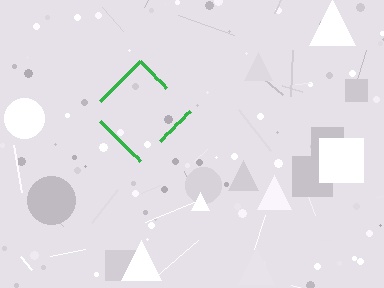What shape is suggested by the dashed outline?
The dashed outline suggests a diamond.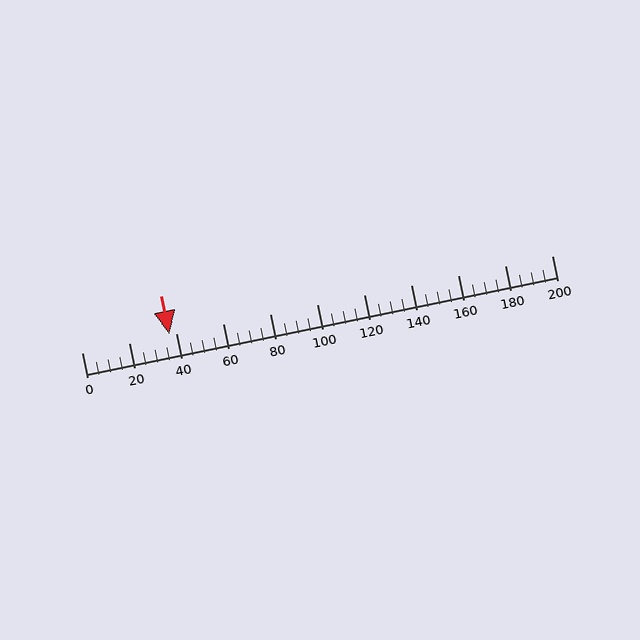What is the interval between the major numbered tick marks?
The major tick marks are spaced 20 units apart.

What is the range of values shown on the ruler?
The ruler shows values from 0 to 200.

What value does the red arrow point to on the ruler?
The red arrow points to approximately 37.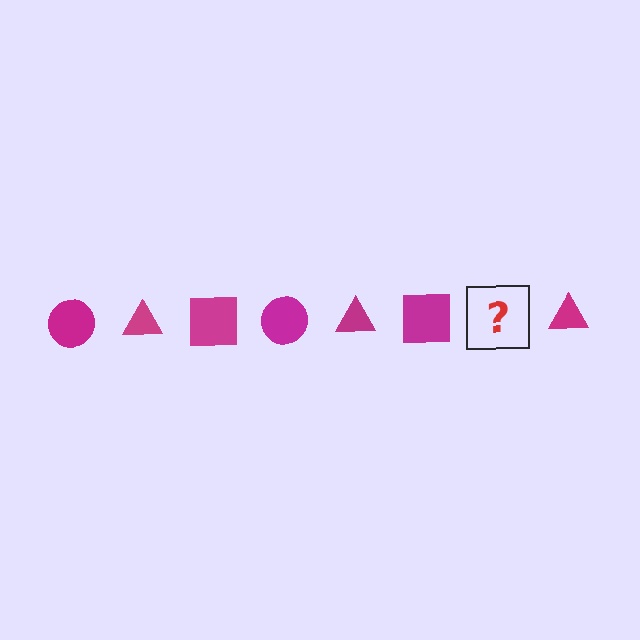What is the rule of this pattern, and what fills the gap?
The rule is that the pattern cycles through circle, triangle, square shapes in magenta. The gap should be filled with a magenta circle.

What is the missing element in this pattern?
The missing element is a magenta circle.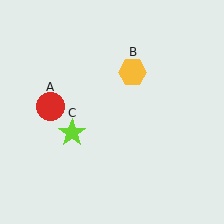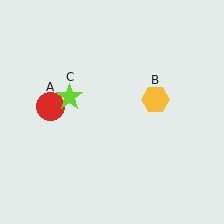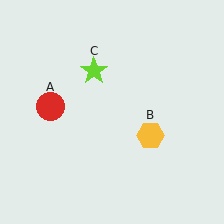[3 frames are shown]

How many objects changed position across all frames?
2 objects changed position: yellow hexagon (object B), lime star (object C).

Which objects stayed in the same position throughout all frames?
Red circle (object A) remained stationary.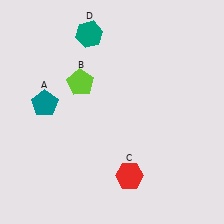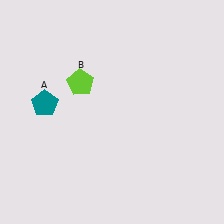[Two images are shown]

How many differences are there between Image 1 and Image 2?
There are 2 differences between the two images.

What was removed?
The red hexagon (C), the teal hexagon (D) were removed in Image 2.